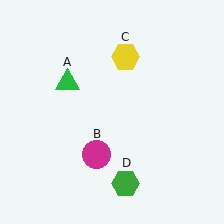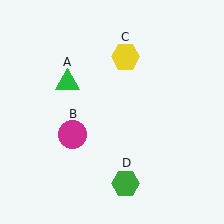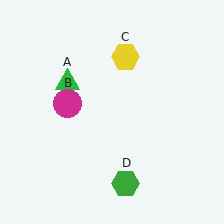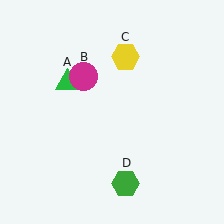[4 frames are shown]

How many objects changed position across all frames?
1 object changed position: magenta circle (object B).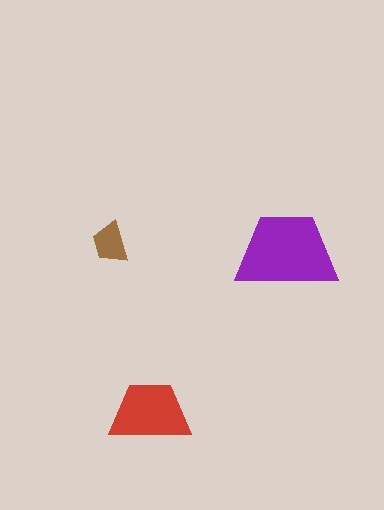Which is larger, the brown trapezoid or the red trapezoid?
The red one.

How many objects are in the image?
There are 3 objects in the image.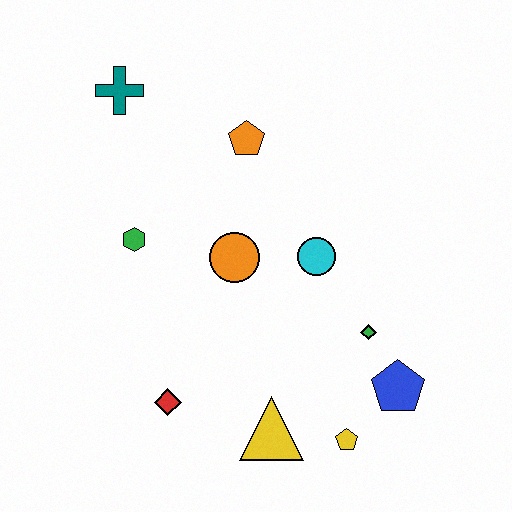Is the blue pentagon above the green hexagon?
No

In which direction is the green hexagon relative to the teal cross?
The green hexagon is below the teal cross.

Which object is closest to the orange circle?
The cyan circle is closest to the orange circle.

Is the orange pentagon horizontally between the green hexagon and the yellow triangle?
Yes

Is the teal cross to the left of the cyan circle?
Yes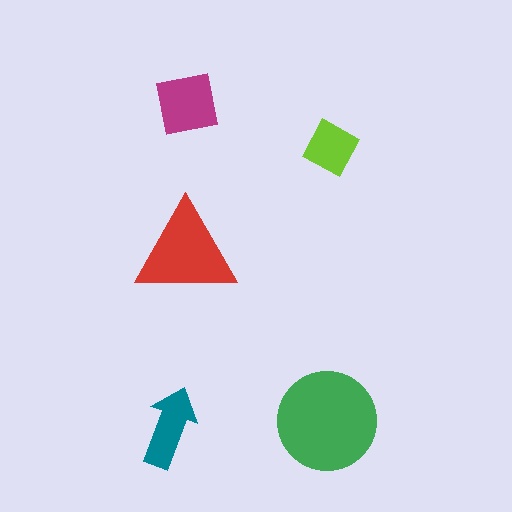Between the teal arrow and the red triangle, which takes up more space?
The red triangle.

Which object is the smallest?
The lime square.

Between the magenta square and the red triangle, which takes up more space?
The red triangle.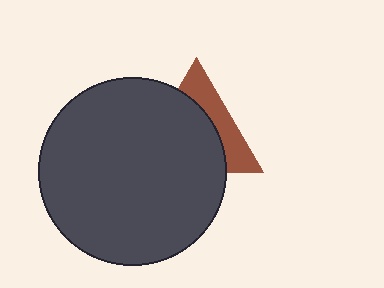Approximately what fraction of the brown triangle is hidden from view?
Roughly 64% of the brown triangle is hidden behind the dark gray circle.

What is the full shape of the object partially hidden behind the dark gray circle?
The partially hidden object is a brown triangle.